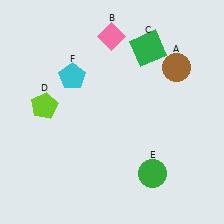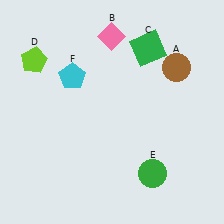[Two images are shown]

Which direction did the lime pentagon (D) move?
The lime pentagon (D) moved up.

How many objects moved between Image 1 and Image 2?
1 object moved between the two images.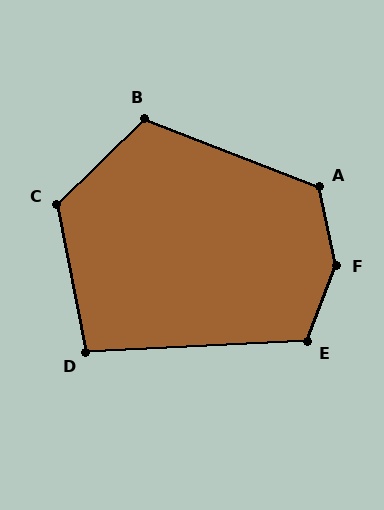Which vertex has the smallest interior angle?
D, at approximately 98 degrees.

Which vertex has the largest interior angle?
F, at approximately 147 degrees.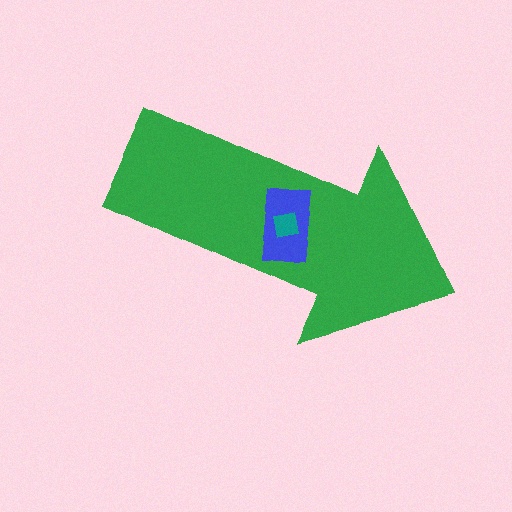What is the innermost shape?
The teal square.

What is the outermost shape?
The green arrow.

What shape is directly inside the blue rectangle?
The teal square.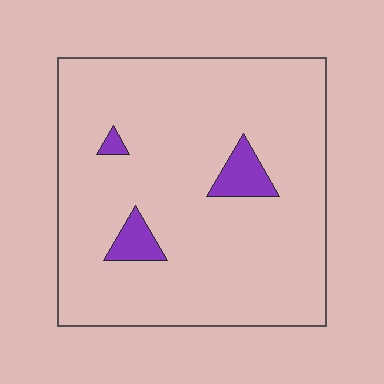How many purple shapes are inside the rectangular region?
3.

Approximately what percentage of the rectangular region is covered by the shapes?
Approximately 5%.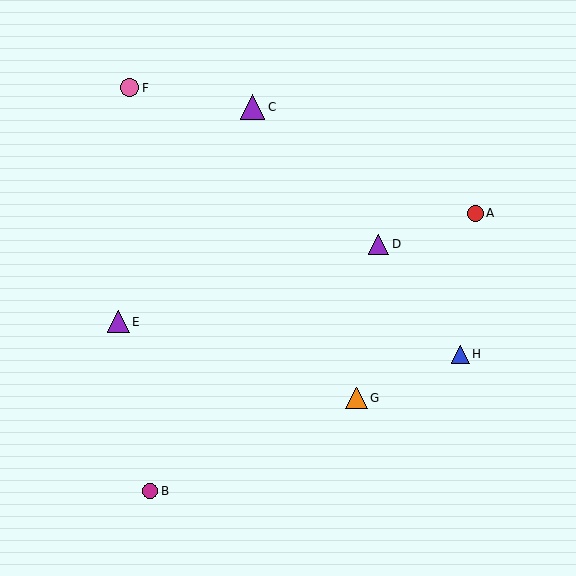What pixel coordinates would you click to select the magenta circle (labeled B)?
Click at (150, 491) to select the magenta circle B.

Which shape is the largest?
The purple triangle (labeled C) is the largest.